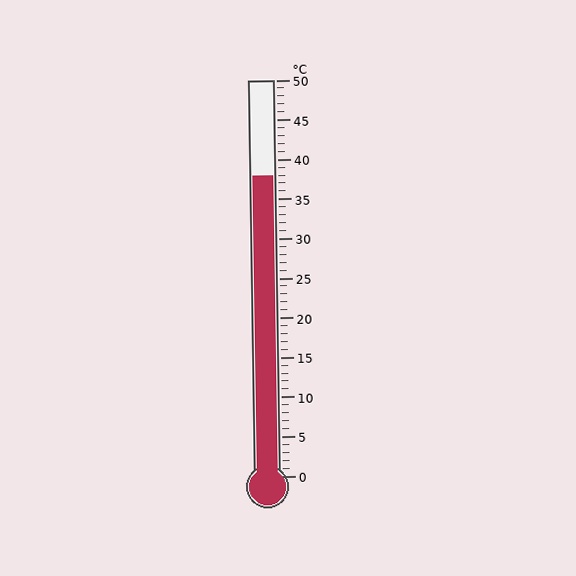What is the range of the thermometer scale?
The thermometer scale ranges from 0°C to 50°C.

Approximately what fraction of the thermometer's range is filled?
The thermometer is filled to approximately 75% of its range.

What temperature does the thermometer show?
The thermometer shows approximately 38°C.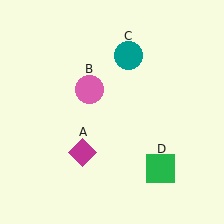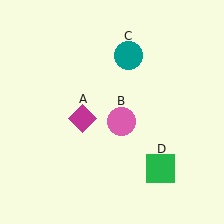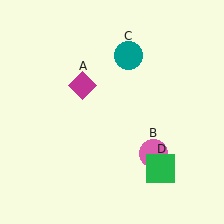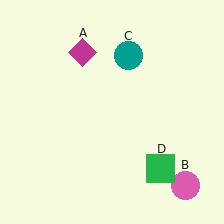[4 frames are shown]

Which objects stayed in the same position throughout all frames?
Teal circle (object C) and green square (object D) remained stationary.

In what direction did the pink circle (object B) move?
The pink circle (object B) moved down and to the right.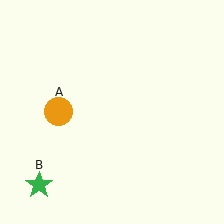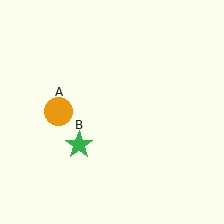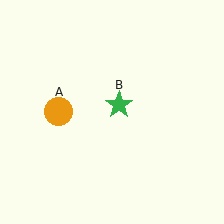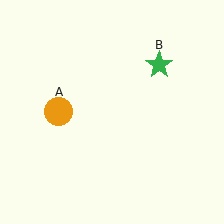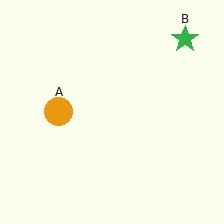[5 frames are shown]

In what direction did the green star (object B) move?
The green star (object B) moved up and to the right.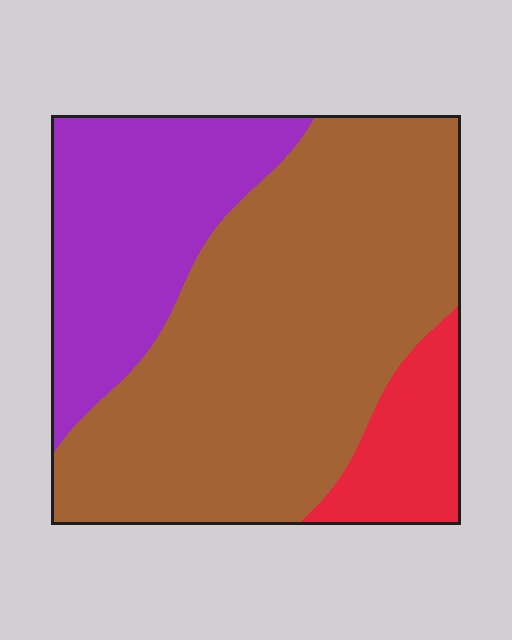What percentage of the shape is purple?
Purple takes up between a sixth and a third of the shape.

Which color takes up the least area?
Red, at roughly 10%.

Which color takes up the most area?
Brown, at roughly 60%.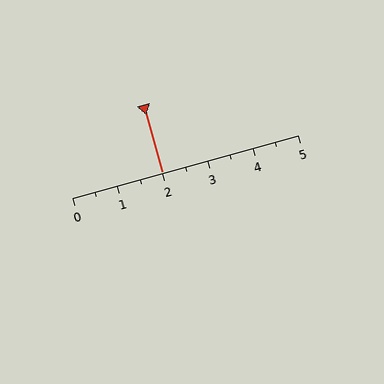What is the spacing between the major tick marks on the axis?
The major ticks are spaced 1 apart.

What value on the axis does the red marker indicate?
The marker indicates approximately 2.